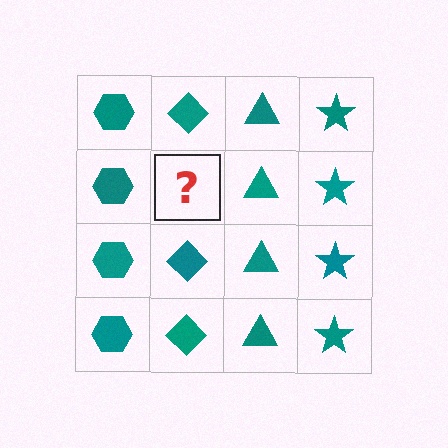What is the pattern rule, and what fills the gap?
The rule is that each column has a consistent shape. The gap should be filled with a teal diamond.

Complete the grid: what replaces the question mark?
The question mark should be replaced with a teal diamond.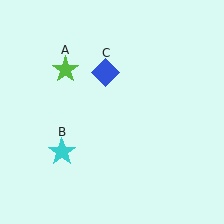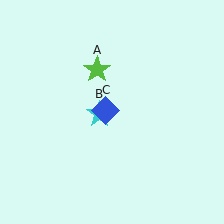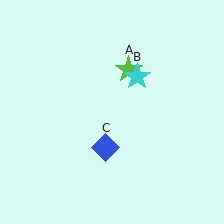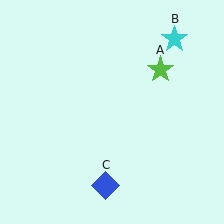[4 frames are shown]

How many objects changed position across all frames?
3 objects changed position: lime star (object A), cyan star (object B), blue diamond (object C).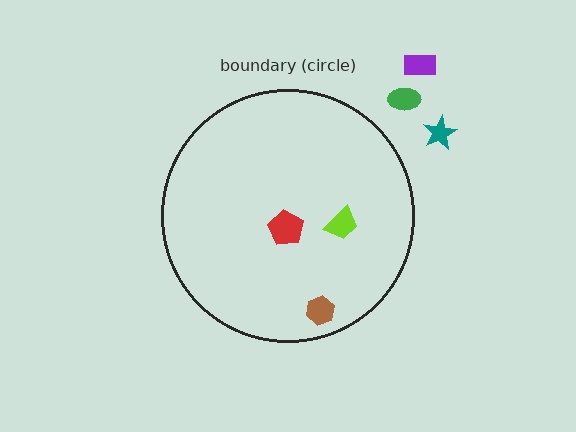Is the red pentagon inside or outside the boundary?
Inside.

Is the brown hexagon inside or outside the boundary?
Inside.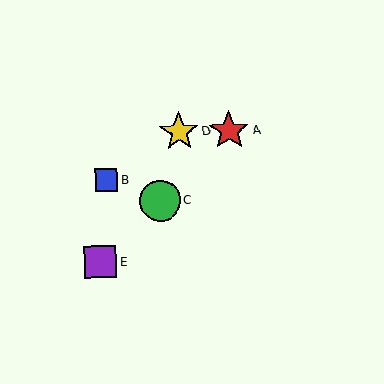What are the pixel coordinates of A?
Object A is at (229, 131).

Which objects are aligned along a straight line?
Objects A, C, E are aligned along a straight line.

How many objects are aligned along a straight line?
3 objects (A, C, E) are aligned along a straight line.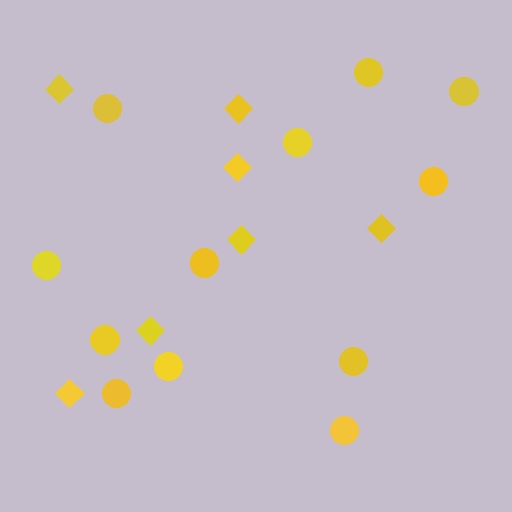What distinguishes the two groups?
There are 2 groups: one group of diamonds (7) and one group of circles (12).